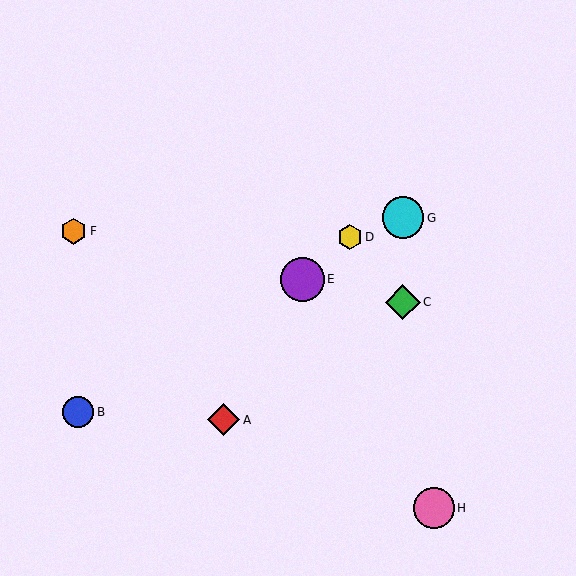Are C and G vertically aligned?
Yes, both are at x≈403.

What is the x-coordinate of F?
Object F is at x≈74.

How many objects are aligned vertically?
2 objects (C, G) are aligned vertically.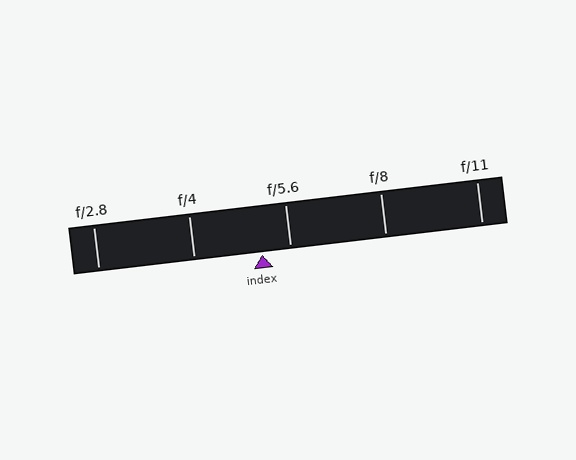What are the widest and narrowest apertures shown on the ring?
The widest aperture shown is f/2.8 and the narrowest is f/11.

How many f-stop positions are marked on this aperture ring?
There are 5 f-stop positions marked.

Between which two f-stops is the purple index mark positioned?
The index mark is between f/4 and f/5.6.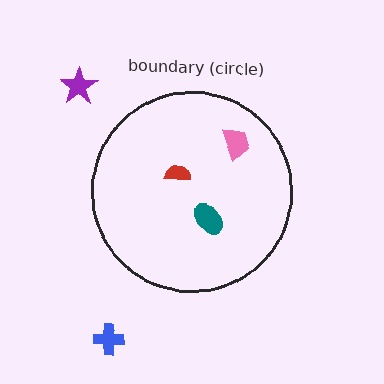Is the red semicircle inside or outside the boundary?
Inside.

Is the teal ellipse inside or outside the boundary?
Inside.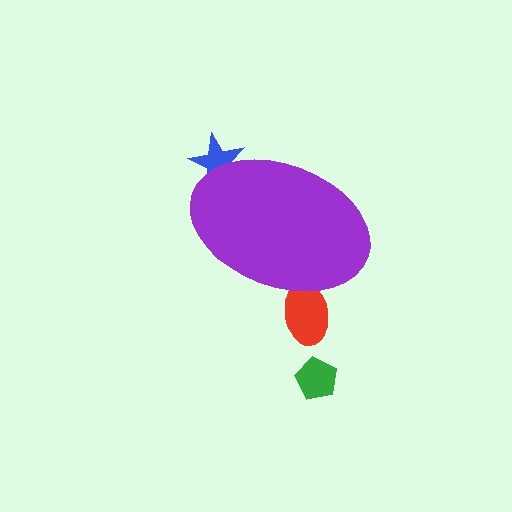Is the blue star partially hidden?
Yes, the blue star is partially hidden behind the purple ellipse.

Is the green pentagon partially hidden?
No, the green pentagon is fully visible.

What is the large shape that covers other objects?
A purple ellipse.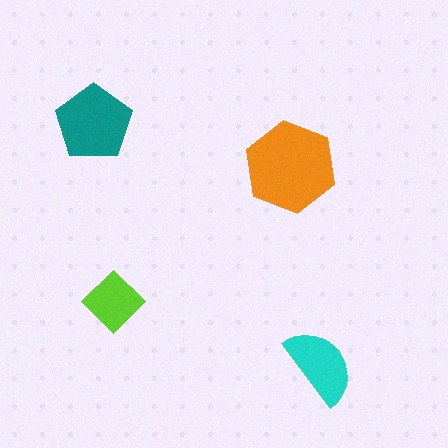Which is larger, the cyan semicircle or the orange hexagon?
The orange hexagon.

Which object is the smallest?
The lime diamond.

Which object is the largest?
The orange hexagon.